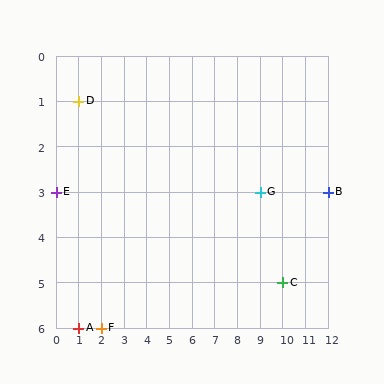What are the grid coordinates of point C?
Point C is at grid coordinates (10, 5).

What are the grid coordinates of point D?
Point D is at grid coordinates (1, 1).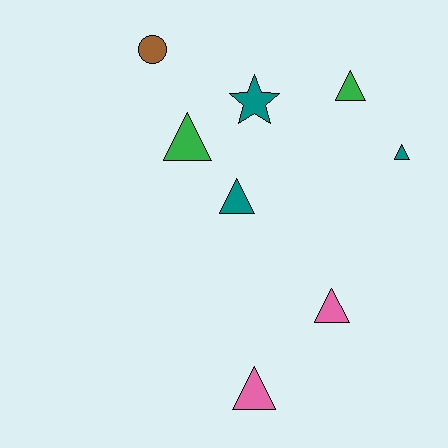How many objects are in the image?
There are 8 objects.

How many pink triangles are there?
There are 2 pink triangles.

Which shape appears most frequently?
Triangle, with 6 objects.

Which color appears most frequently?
Teal, with 3 objects.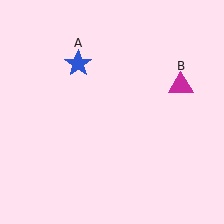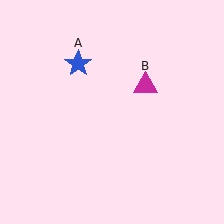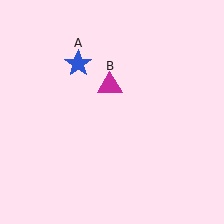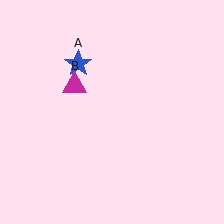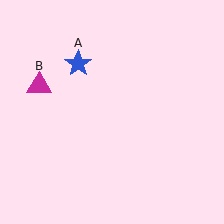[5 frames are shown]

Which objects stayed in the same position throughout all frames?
Blue star (object A) remained stationary.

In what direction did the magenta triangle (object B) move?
The magenta triangle (object B) moved left.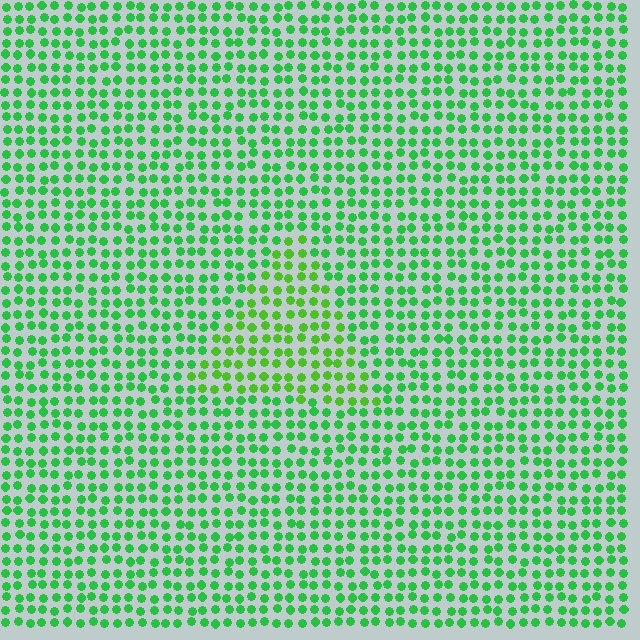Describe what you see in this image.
The image is filled with small green elements in a uniform arrangement. A triangle-shaped region is visible where the elements are tinted to a slightly different hue, forming a subtle color boundary.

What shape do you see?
I see a triangle.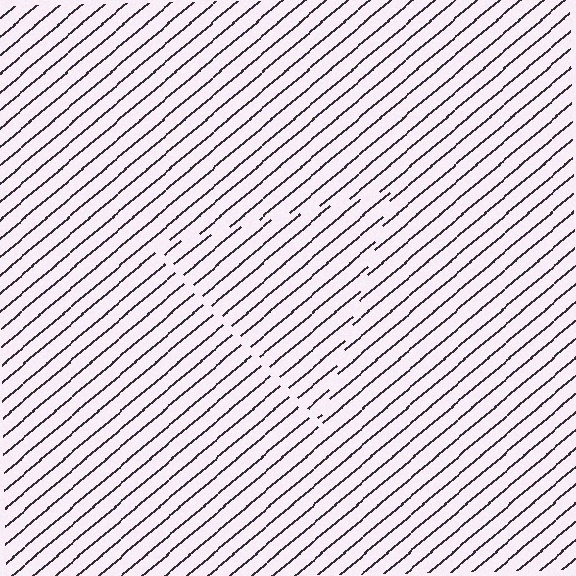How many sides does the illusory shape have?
3 sides — the line-ends trace a triangle.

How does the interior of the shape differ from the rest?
The interior of the shape contains the same grating, shifted by half a period — the contour is defined by the phase discontinuity where line-ends from the inner and outer gratings abut.